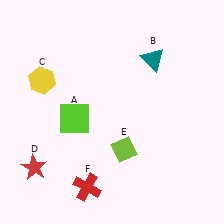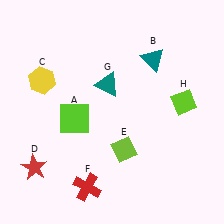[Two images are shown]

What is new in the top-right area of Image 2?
A lime diamond (H) was added in the top-right area of Image 2.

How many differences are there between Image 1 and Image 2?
There are 2 differences between the two images.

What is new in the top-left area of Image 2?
A teal triangle (G) was added in the top-left area of Image 2.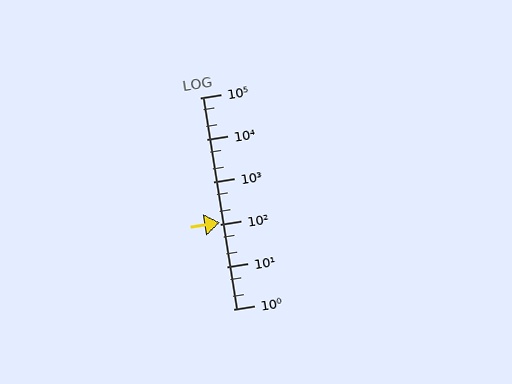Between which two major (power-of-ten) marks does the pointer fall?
The pointer is between 100 and 1000.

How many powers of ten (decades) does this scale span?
The scale spans 5 decades, from 1 to 100000.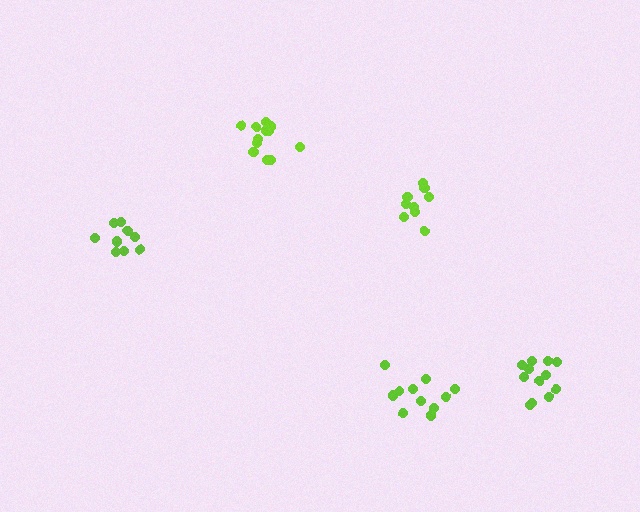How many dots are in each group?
Group 1: 12 dots, Group 2: 9 dots, Group 3: 9 dots, Group 4: 11 dots, Group 5: 12 dots (53 total).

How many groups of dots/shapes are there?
There are 5 groups.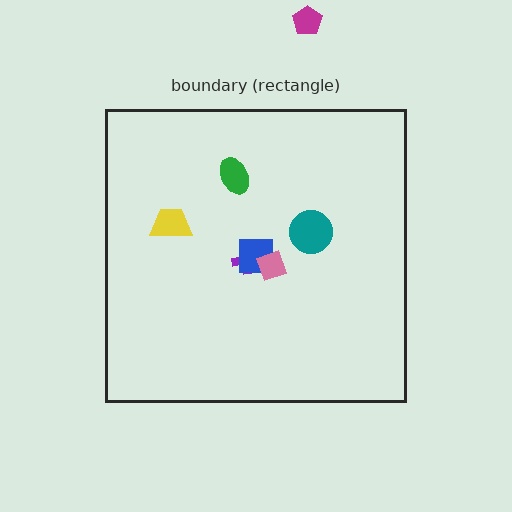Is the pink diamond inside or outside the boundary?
Inside.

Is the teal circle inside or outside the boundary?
Inside.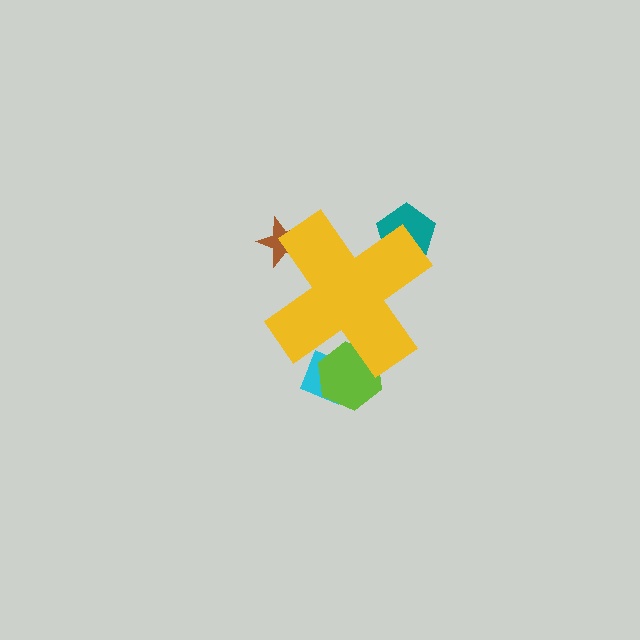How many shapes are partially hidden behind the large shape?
4 shapes are partially hidden.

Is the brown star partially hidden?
Yes, the brown star is partially hidden behind the yellow cross.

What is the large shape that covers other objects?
A yellow cross.